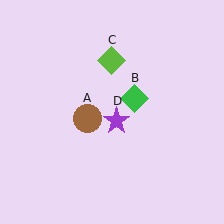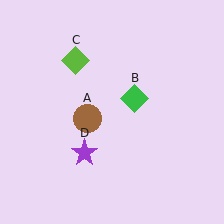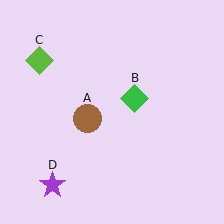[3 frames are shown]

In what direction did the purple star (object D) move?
The purple star (object D) moved down and to the left.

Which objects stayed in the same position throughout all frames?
Brown circle (object A) and green diamond (object B) remained stationary.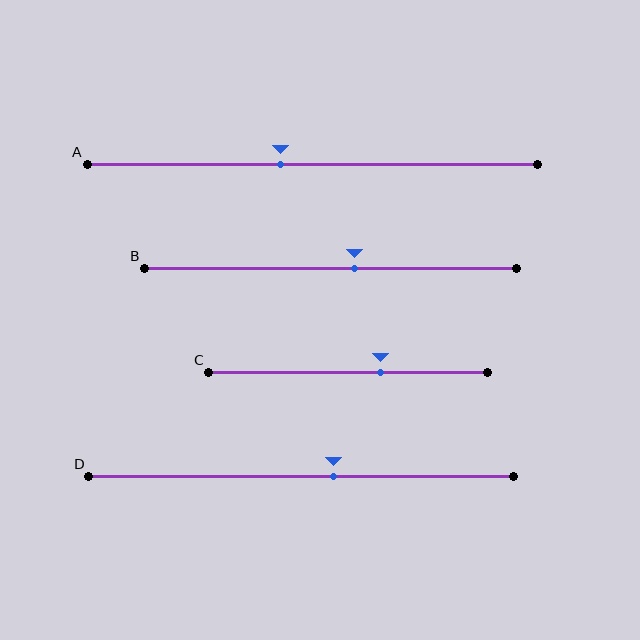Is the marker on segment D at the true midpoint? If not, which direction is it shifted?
No, the marker on segment D is shifted to the right by about 8% of the segment length.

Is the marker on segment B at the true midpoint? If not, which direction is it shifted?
No, the marker on segment B is shifted to the right by about 6% of the segment length.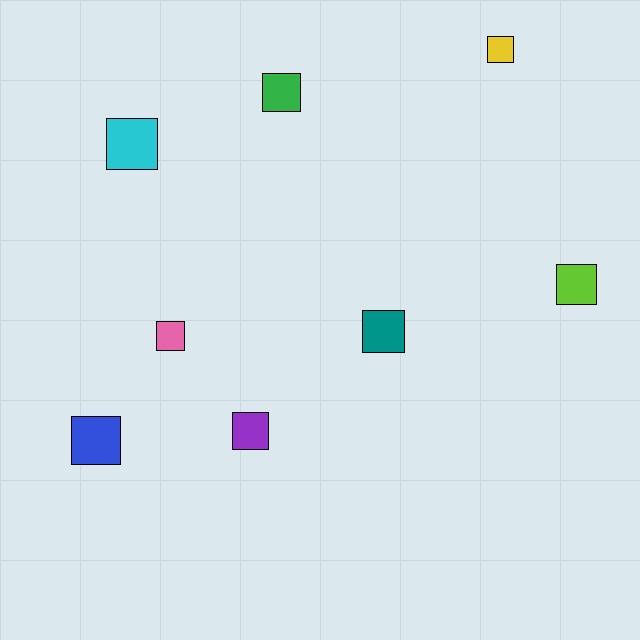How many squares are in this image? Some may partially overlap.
There are 8 squares.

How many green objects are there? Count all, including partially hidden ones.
There is 1 green object.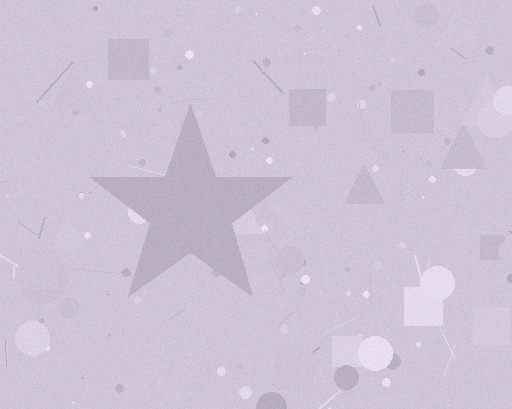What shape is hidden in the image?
A star is hidden in the image.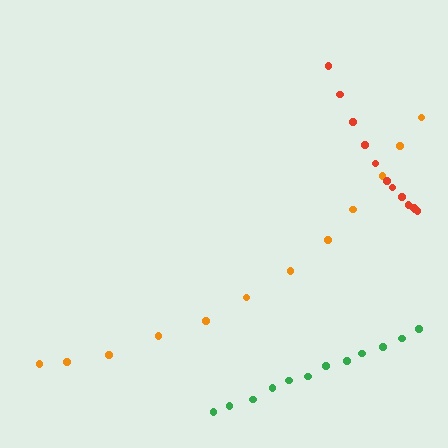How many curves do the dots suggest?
There are 3 distinct paths.